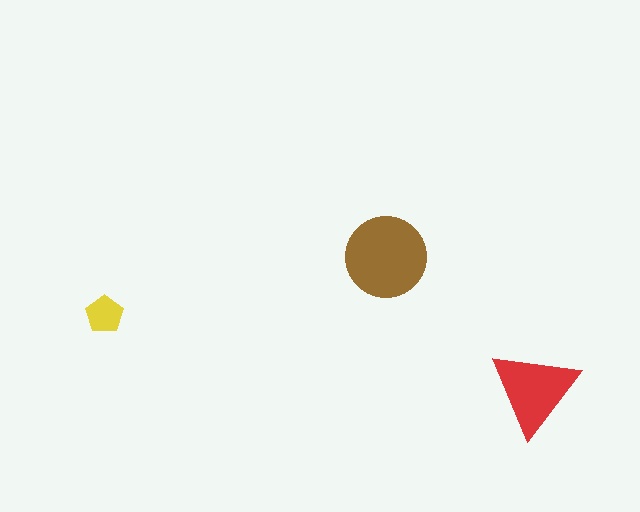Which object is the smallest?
The yellow pentagon.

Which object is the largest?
The brown circle.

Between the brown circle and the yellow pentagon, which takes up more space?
The brown circle.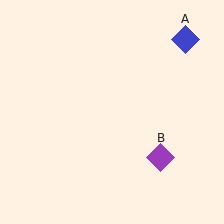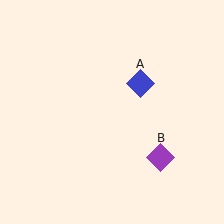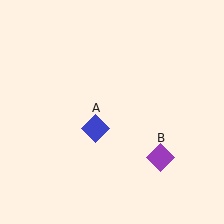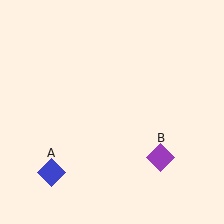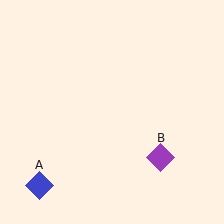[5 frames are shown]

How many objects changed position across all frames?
1 object changed position: blue diamond (object A).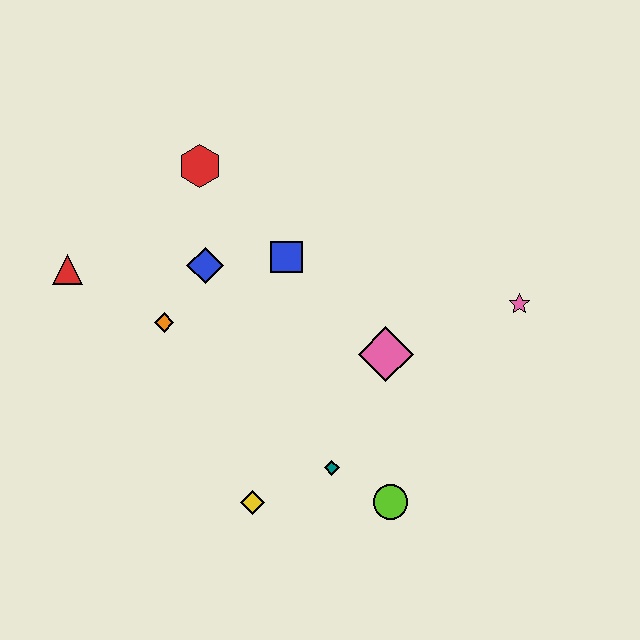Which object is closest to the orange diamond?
The blue diamond is closest to the orange diamond.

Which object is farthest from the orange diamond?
The pink star is farthest from the orange diamond.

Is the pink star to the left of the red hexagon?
No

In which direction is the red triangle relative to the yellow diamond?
The red triangle is above the yellow diamond.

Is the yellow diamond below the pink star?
Yes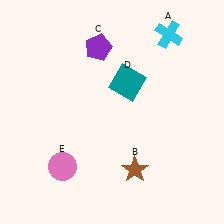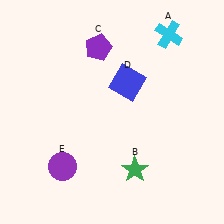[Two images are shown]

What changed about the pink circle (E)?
In Image 1, E is pink. In Image 2, it changed to purple.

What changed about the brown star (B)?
In Image 1, B is brown. In Image 2, it changed to green.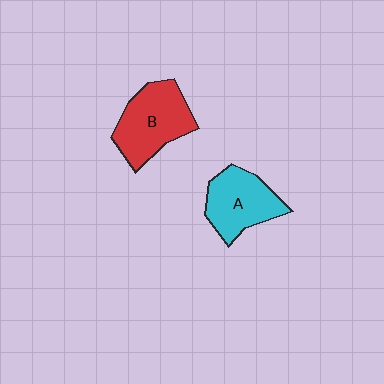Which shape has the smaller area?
Shape A (cyan).